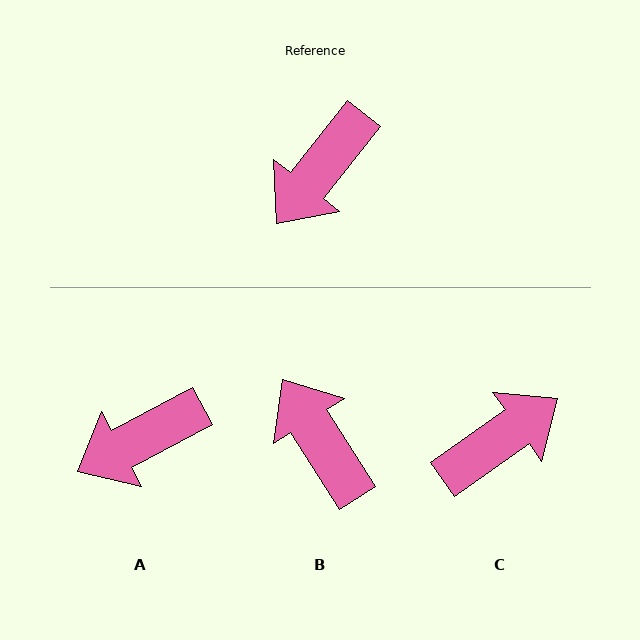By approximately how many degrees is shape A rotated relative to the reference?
Approximately 24 degrees clockwise.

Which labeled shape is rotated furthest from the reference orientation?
C, about 164 degrees away.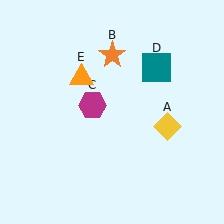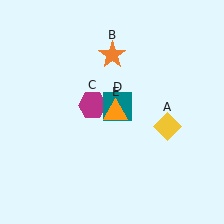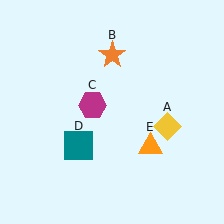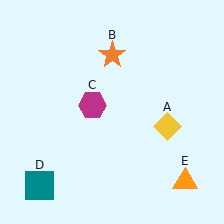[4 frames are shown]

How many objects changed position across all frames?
2 objects changed position: teal square (object D), orange triangle (object E).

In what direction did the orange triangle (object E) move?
The orange triangle (object E) moved down and to the right.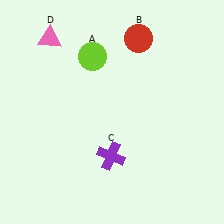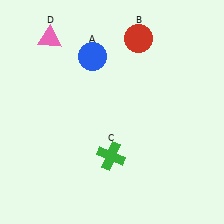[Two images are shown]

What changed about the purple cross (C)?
In Image 1, C is purple. In Image 2, it changed to green.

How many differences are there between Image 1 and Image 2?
There are 2 differences between the two images.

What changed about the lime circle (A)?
In Image 1, A is lime. In Image 2, it changed to blue.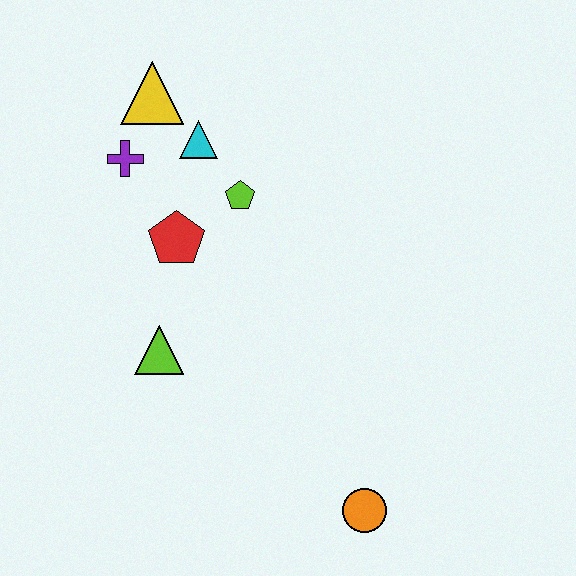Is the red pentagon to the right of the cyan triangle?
No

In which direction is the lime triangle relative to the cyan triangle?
The lime triangle is below the cyan triangle.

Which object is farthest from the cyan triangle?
The orange circle is farthest from the cyan triangle.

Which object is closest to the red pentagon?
The lime pentagon is closest to the red pentagon.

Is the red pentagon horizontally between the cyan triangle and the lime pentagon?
No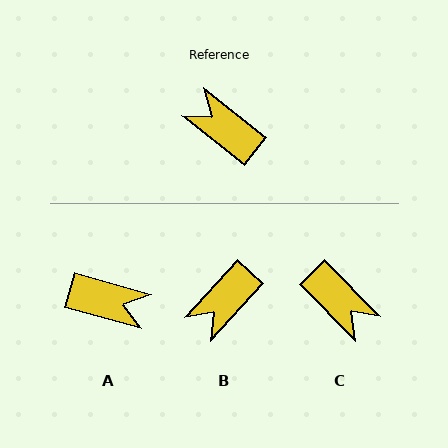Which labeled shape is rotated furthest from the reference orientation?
C, about 173 degrees away.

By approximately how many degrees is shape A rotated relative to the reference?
Approximately 157 degrees clockwise.